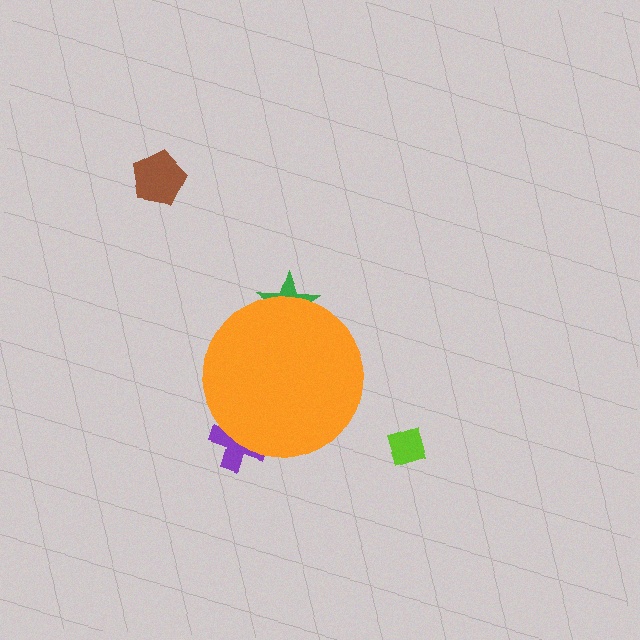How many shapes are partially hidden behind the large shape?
2 shapes are partially hidden.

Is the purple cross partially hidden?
Yes, the purple cross is partially hidden behind the orange circle.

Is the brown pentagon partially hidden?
No, the brown pentagon is fully visible.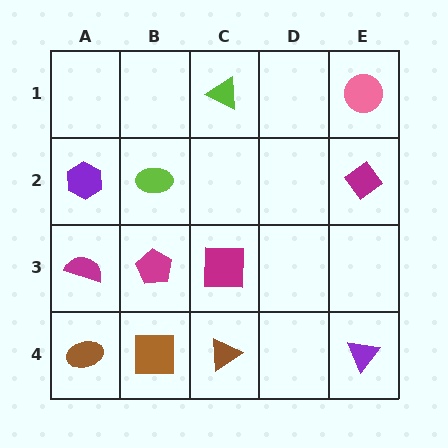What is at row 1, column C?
A lime triangle.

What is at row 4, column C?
A brown triangle.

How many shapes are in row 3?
3 shapes.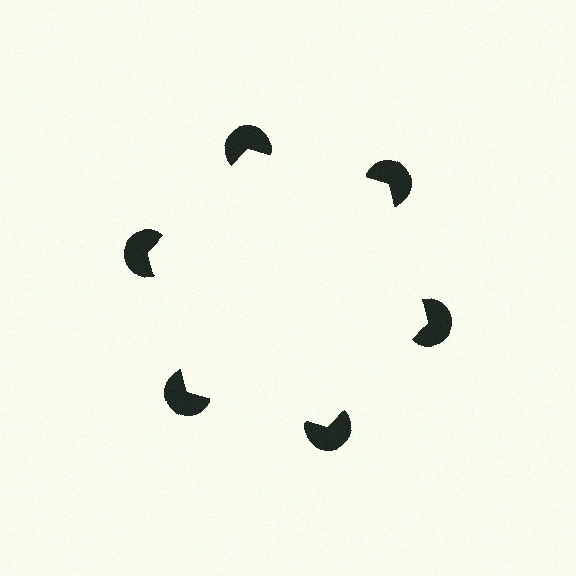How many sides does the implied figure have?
6 sides.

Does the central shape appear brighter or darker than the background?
It typically appears slightly brighter than the background, even though no actual brightness change is drawn.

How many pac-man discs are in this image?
There are 6 — one at each vertex of the illusory hexagon.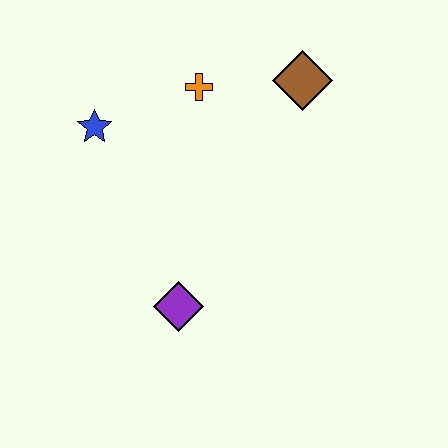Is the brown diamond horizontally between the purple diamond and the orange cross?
No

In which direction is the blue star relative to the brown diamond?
The blue star is to the left of the brown diamond.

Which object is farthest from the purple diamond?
The brown diamond is farthest from the purple diamond.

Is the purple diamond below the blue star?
Yes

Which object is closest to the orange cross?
The brown diamond is closest to the orange cross.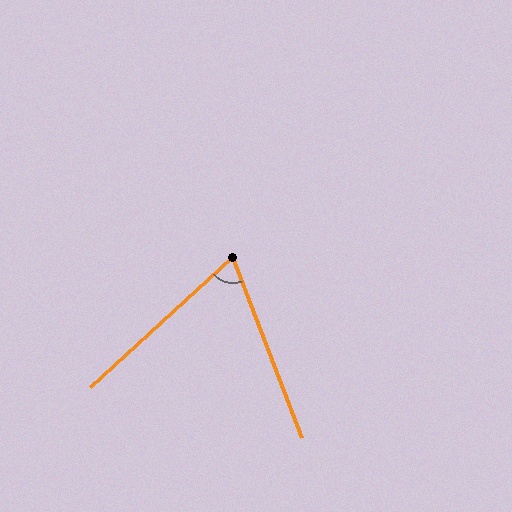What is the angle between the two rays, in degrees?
Approximately 68 degrees.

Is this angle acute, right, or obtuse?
It is acute.